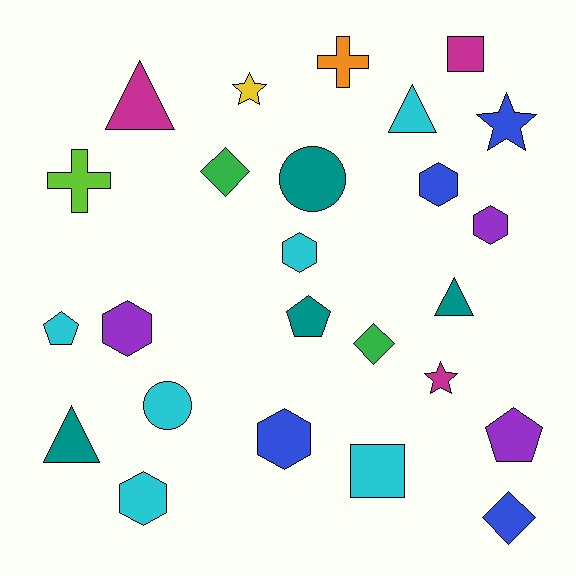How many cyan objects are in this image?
There are 6 cyan objects.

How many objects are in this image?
There are 25 objects.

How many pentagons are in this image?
There are 3 pentagons.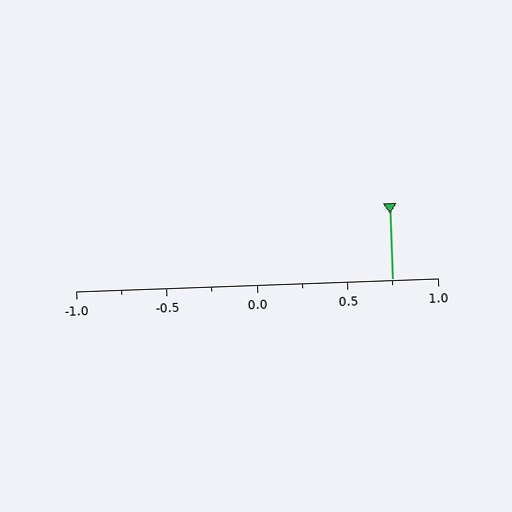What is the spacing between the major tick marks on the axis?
The major ticks are spaced 0.5 apart.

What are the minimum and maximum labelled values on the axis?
The axis runs from -1.0 to 1.0.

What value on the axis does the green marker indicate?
The marker indicates approximately 0.75.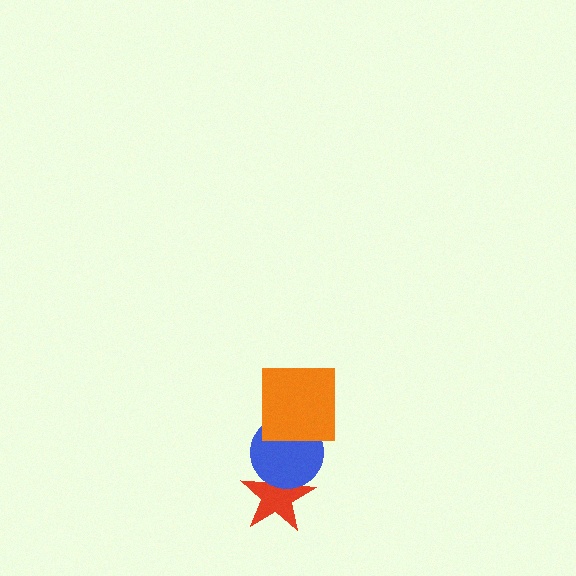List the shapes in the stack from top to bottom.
From top to bottom: the orange square, the blue circle, the red star.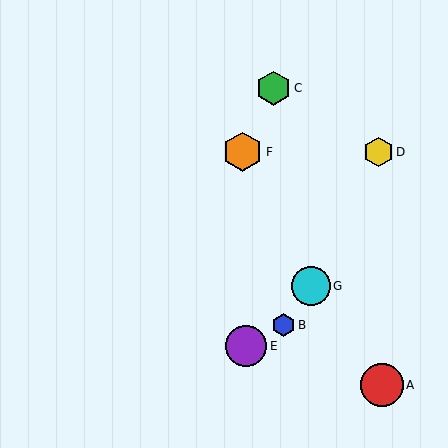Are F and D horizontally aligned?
Yes, both are at y≈152.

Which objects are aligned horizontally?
Objects D, F are aligned horizontally.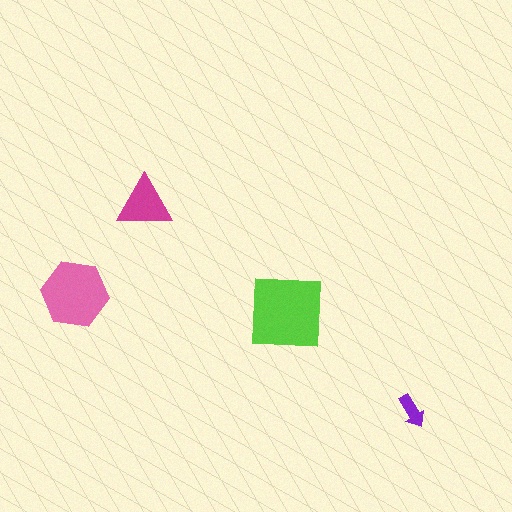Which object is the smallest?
The purple arrow.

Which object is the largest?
The lime square.